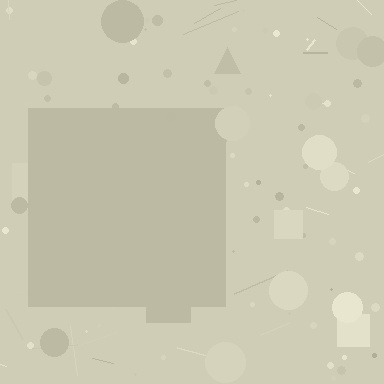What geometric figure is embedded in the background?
A square is embedded in the background.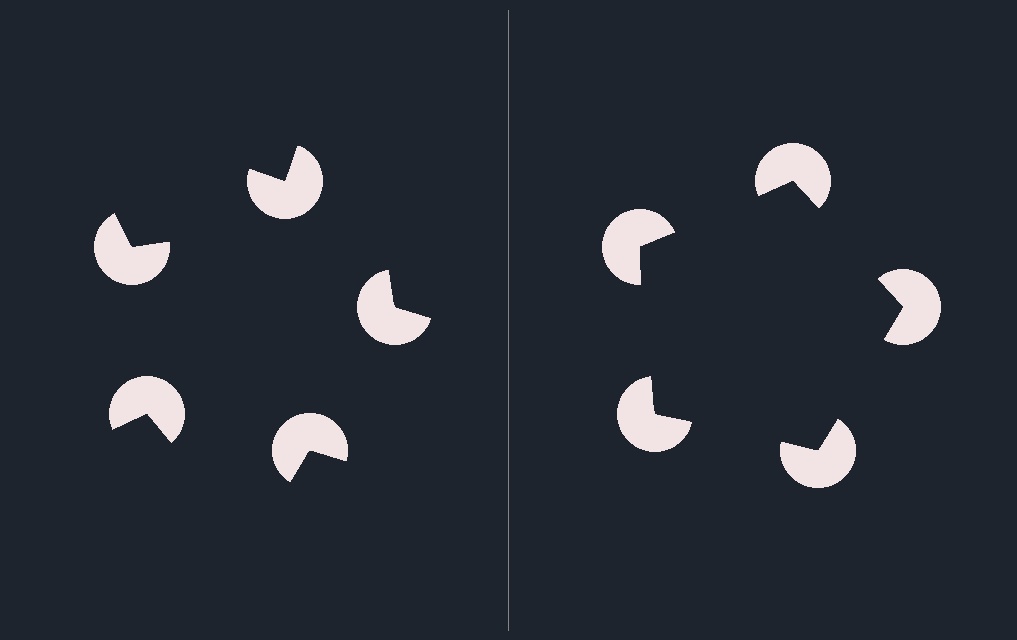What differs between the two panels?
The pac-man discs are positioned identically on both sides; only the wedge orientations differ. On the right they align to a pentagon; on the left they are misaligned.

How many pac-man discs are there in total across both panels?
10 — 5 on each side.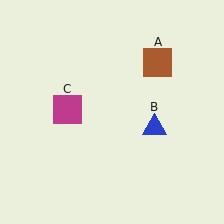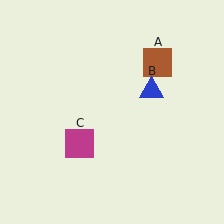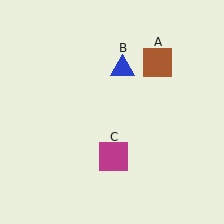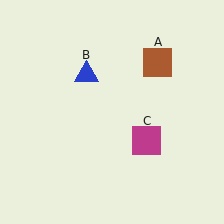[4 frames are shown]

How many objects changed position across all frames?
2 objects changed position: blue triangle (object B), magenta square (object C).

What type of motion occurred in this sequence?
The blue triangle (object B), magenta square (object C) rotated counterclockwise around the center of the scene.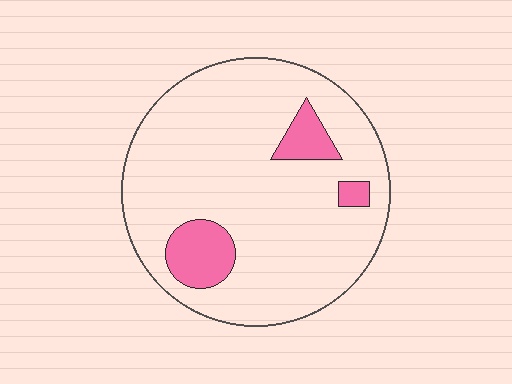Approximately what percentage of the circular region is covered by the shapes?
Approximately 10%.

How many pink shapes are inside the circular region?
3.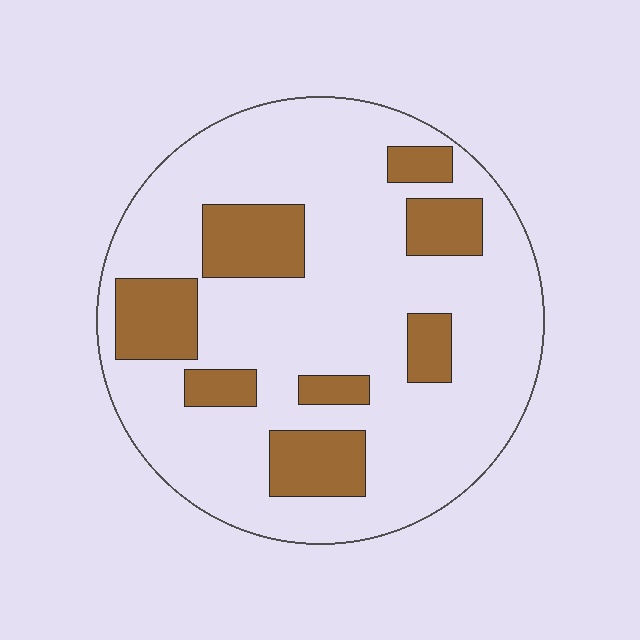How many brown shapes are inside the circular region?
8.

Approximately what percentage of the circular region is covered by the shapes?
Approximately 25%.